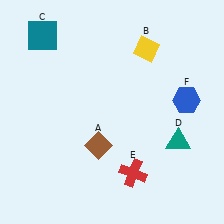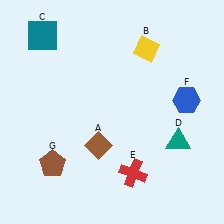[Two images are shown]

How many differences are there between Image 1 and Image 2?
There is 1 difference between the two images.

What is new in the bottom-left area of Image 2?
A brown pentagon (G) was added in the bottom-left area of Image 2.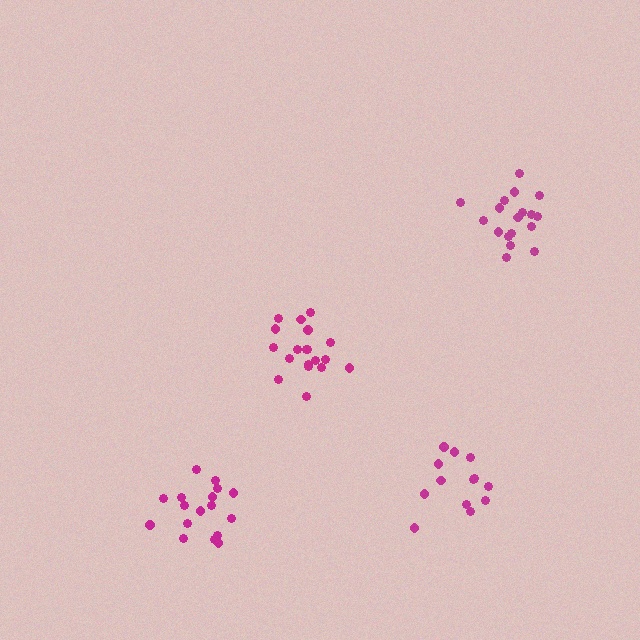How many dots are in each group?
Group 1: 19 dots, Group 2: 17 dots, Group 3: 13 dots, Group 4: 18 dots (67 total).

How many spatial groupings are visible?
There are 4 spatial groupings.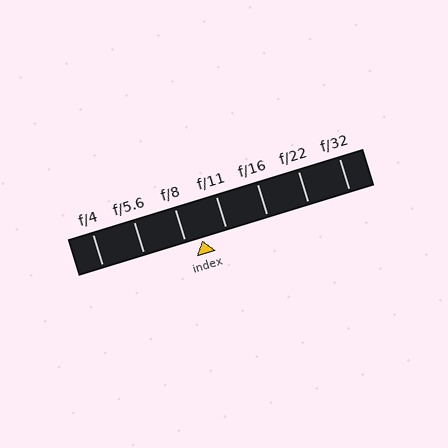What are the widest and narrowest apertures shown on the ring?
The widest aperture shown is f/4 and the narrowest is f/32.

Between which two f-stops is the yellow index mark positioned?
The index mark is between f/8 and f/11.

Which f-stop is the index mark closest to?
The index mark is closest to f/8.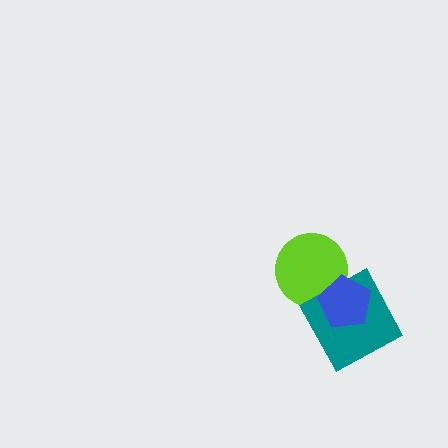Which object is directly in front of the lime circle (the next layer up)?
The teal square is directly in front of the lime circle.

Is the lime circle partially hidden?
Yes, it is partially covered by another shape.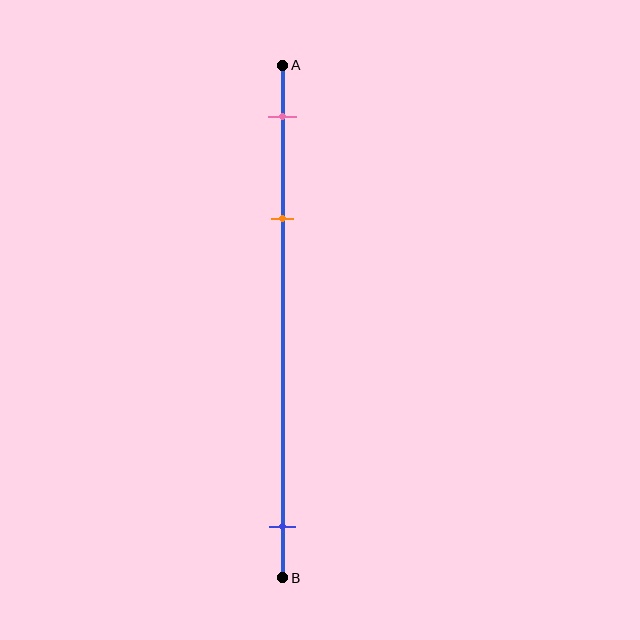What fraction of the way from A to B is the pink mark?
The pink mark is approximately 10% (0.1) of the way from A to B.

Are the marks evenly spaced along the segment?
No, the marks are not evenly spaced.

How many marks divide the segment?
There are 3 marks dividing the segment.